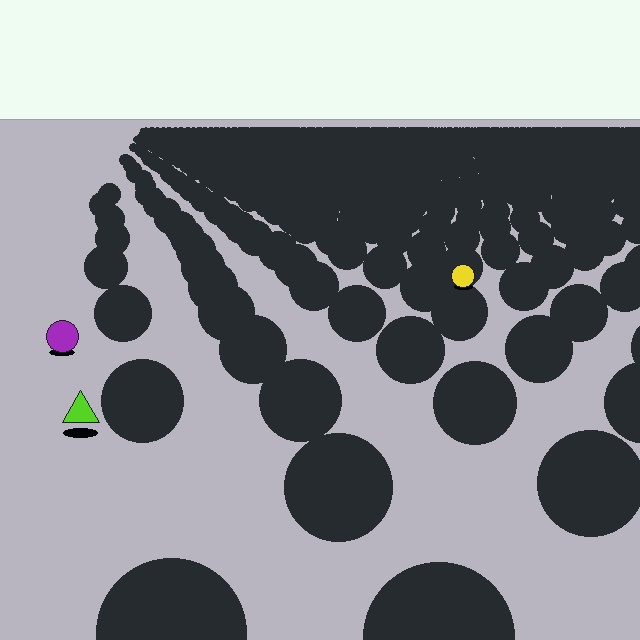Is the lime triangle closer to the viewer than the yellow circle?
Yes. The lime triangle is closer — you can tell from the texture gradient: the ground texture is coarser near it.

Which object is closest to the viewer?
The lime triangle is closest. The texture marks near it are larger and more spread out.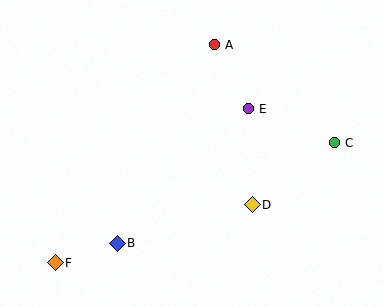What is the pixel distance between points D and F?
The distance between D and F is 205 pixels.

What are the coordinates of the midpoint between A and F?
The midpoint between A and F is at (135, 154).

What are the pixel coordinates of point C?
Point C is at (335, 143).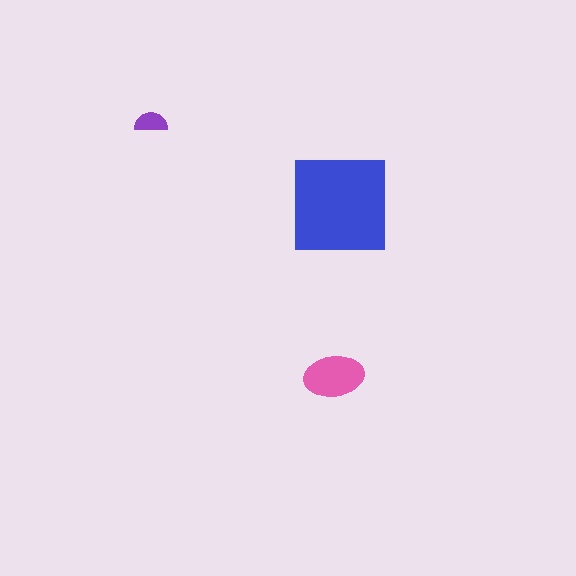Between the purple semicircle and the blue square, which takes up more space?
The blue square.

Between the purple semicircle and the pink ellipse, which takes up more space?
The pink ellipse.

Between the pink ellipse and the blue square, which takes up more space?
The blue square.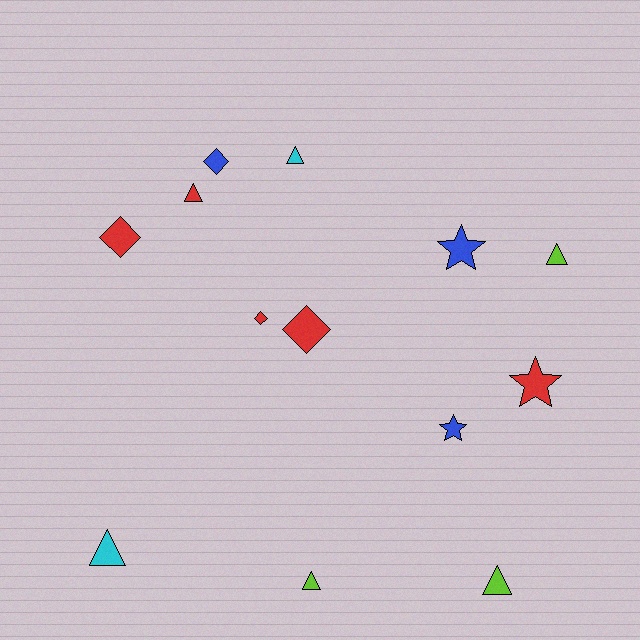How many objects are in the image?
There are 13 objects.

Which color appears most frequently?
Red, with 5 objects.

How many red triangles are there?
There is 1 red triangle.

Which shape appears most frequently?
Triangle, with 6 objects.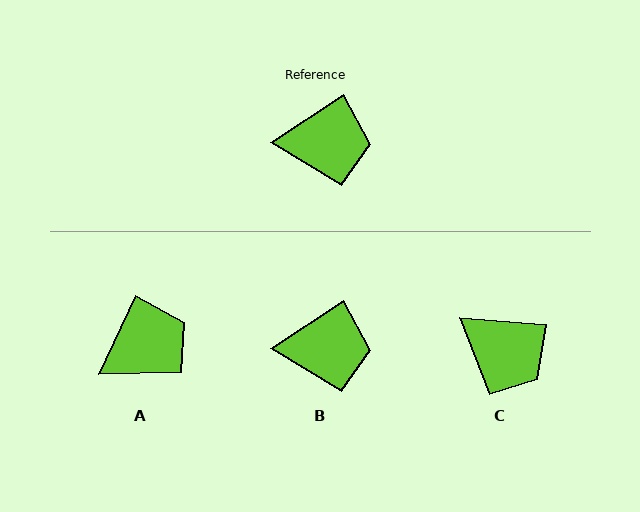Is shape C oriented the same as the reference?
No, it is off by about 38 degrees.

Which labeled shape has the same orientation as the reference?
B.